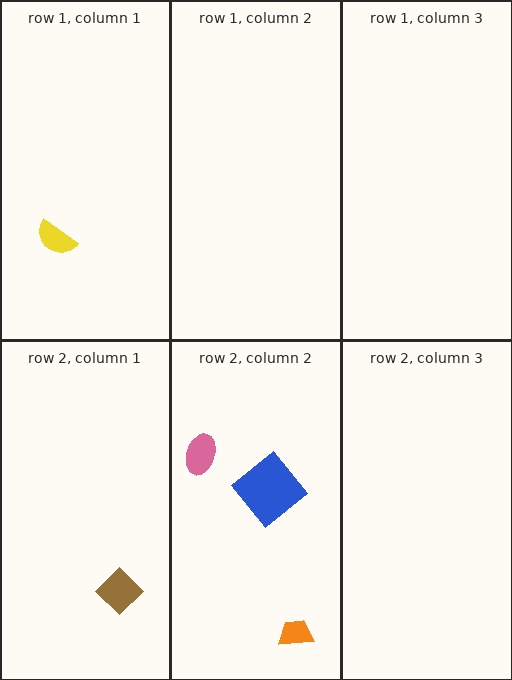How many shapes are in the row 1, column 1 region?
1.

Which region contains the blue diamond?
The row 2, column 2 region.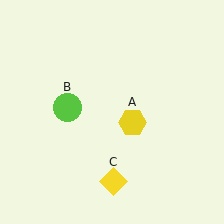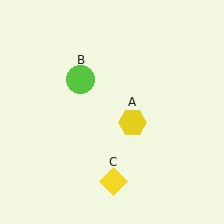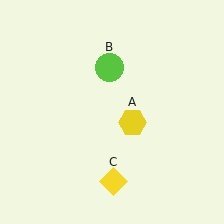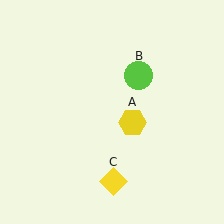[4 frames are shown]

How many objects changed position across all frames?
1 object changed position: lime circle (object B).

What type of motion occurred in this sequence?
The lime circle (object B) rotated clockwise around the center of the scene.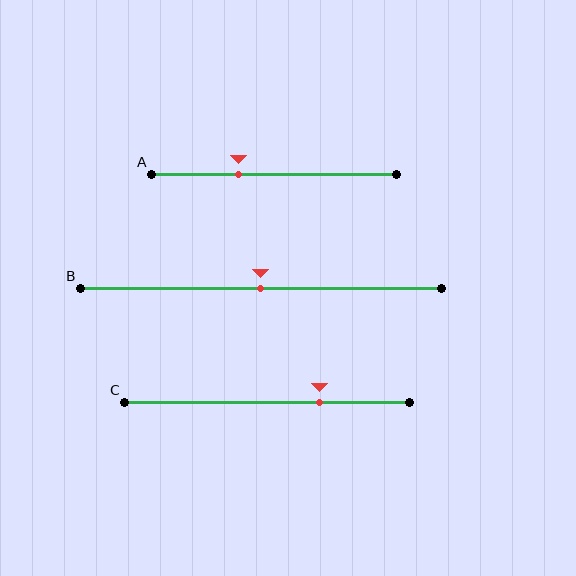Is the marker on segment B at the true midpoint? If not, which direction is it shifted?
Yes, the marker on segment B is at the true midpoint.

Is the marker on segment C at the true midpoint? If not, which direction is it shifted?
No, the marker on segment C is shifted to the right by about 18% of the segment length.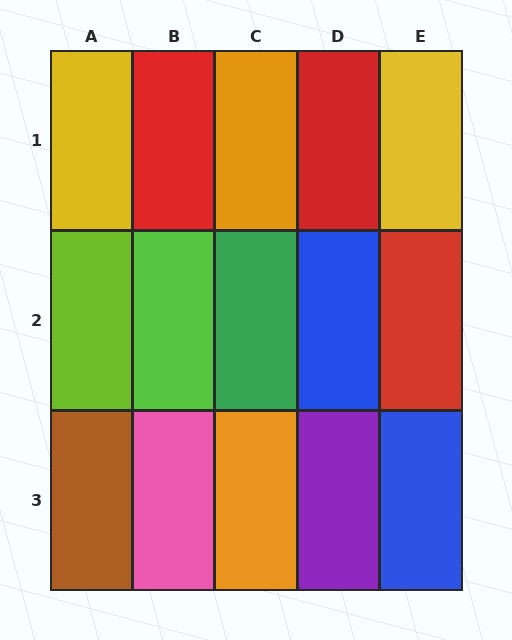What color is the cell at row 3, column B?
Pink.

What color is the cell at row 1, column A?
Yellow.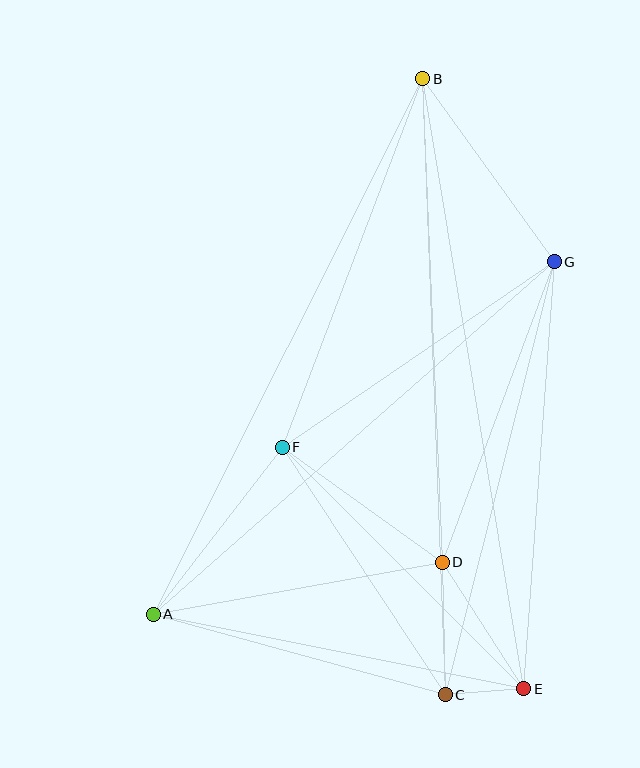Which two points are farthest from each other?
Points B and E are farthest from each other.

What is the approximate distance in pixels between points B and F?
The distance between B and F is approximately 394 pixels.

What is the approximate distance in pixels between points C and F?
The distance between C and F is approximately 296 pixels.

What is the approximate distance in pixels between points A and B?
The distance between A and B is approximately 600 pixels.